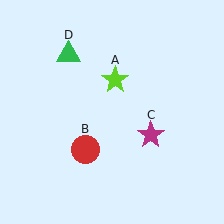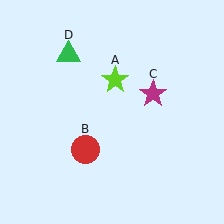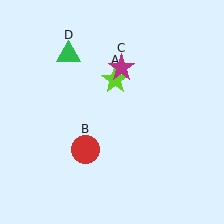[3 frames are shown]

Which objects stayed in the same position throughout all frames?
Lime star (object A) and red circle (object B) and green triangle (object D) remained stationary.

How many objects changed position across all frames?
1 object changed position: magenta star (object C).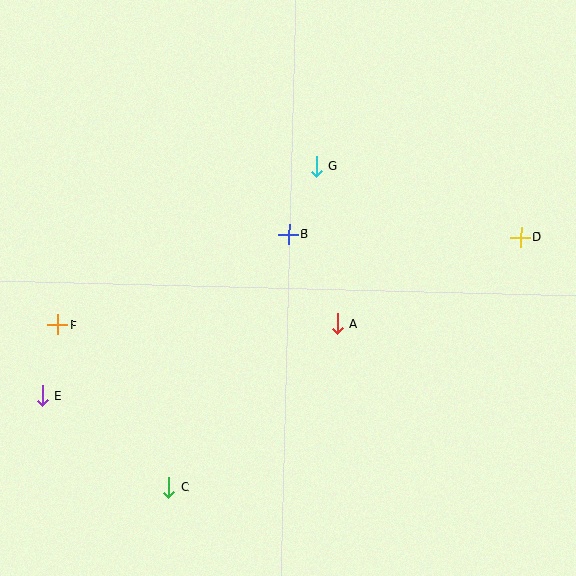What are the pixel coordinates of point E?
Point E is at (42, 396).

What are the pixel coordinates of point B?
Point B is at (288, 234).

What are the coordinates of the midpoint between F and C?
The midpoint between F and C is at (113, 406).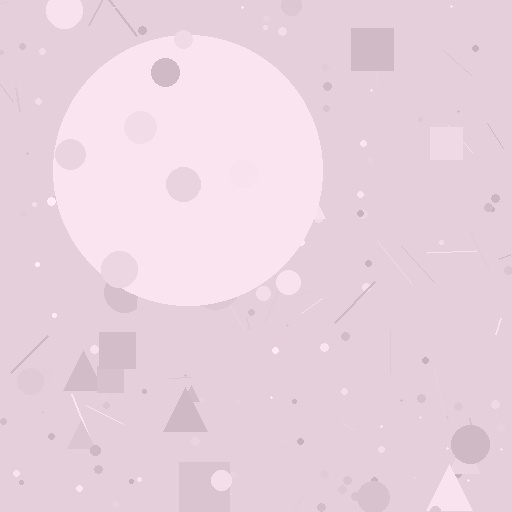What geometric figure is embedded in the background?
A circle is embedded in the background.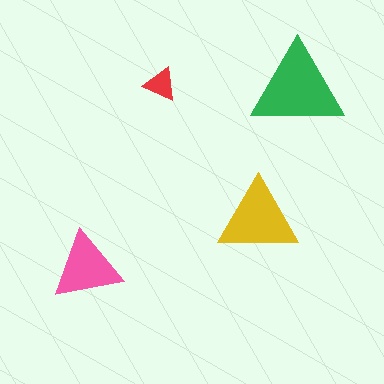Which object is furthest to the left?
The pink triangle is leftmost.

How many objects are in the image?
There are 4 objects in the image.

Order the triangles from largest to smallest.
the green one, the yellow one, the pink one, the red one.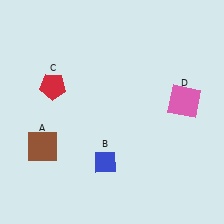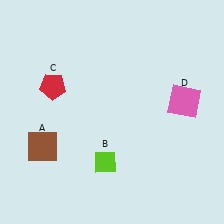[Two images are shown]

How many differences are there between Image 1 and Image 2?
There is 1 difference between the two images.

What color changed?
The diamond (B) changed from blue in Image 1 to lime in Image 2.